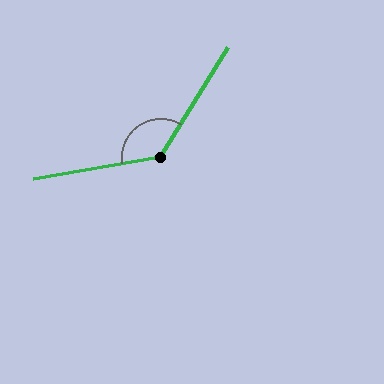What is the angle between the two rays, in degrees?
Approximately 132 degrees.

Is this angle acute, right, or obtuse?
It is obtuse.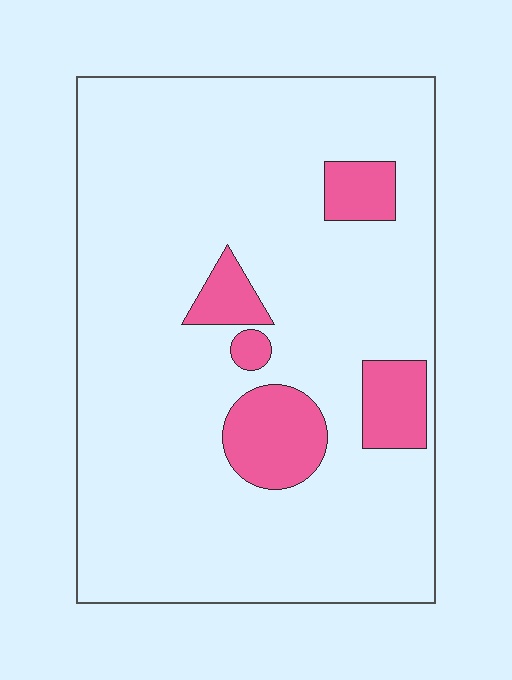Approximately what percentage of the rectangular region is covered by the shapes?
Approximately 15%.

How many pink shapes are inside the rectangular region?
5.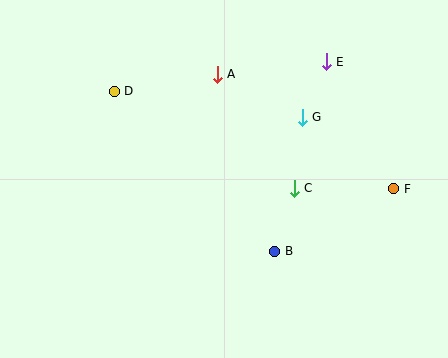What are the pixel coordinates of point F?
Point F is at (394, 189).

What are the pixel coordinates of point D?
Point D is at (114, 91).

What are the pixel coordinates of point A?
Point A is at (217, 74).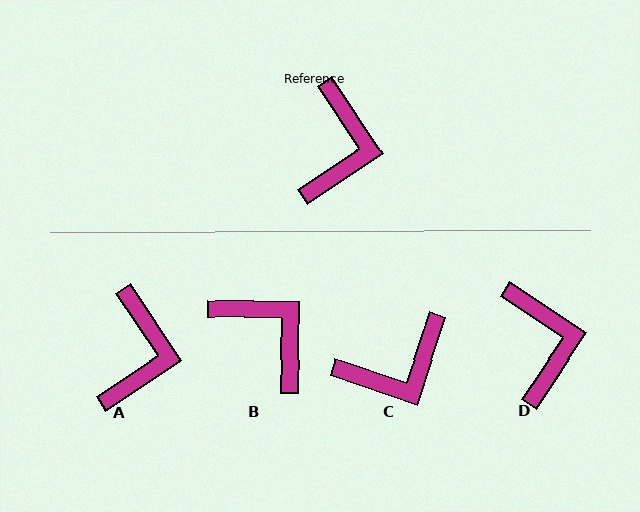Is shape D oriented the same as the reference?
No, it is off by about 23 degrees.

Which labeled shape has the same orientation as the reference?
A.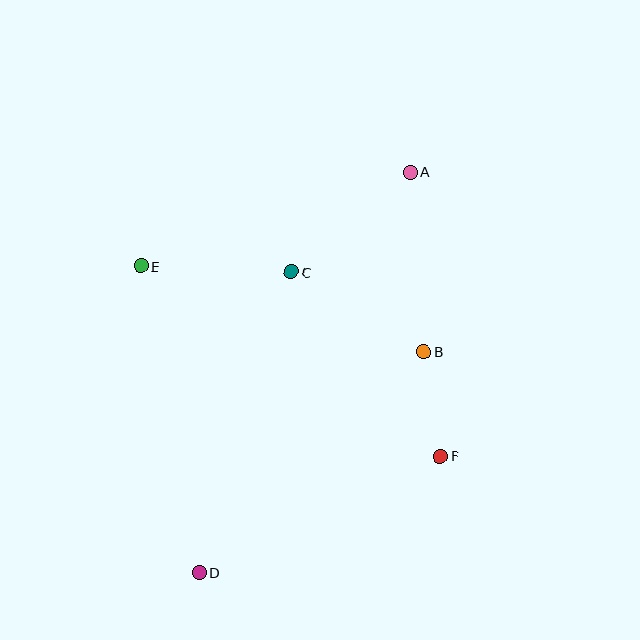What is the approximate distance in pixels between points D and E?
The distance between D and E is approximately 312 pixels.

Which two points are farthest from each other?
Points A and D are farthest from each other.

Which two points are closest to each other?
Points B and F are closest to each other.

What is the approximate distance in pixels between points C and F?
The distance between C and F is approximately 237 pixels.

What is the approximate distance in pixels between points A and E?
The distance between A and E is approximately 285 pixels.